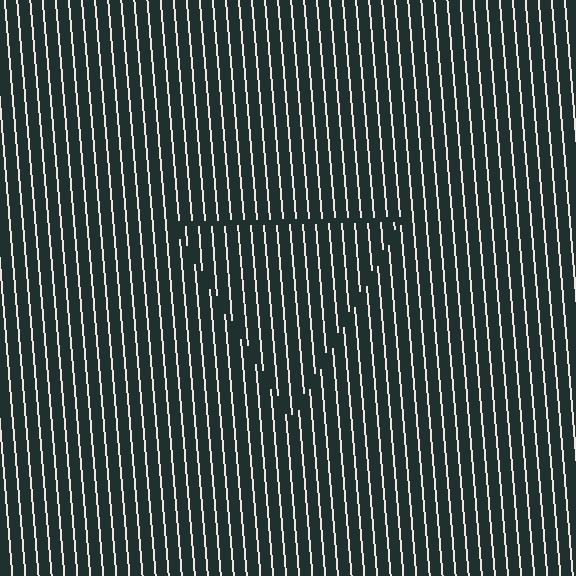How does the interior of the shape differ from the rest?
The interior of the shape contains the same grating, shifted by half a period — the contour is defined by the phase discontinuity where line-ends from the inner and outer gratings abut.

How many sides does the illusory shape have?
3 sides — the line-ends trace a triangle.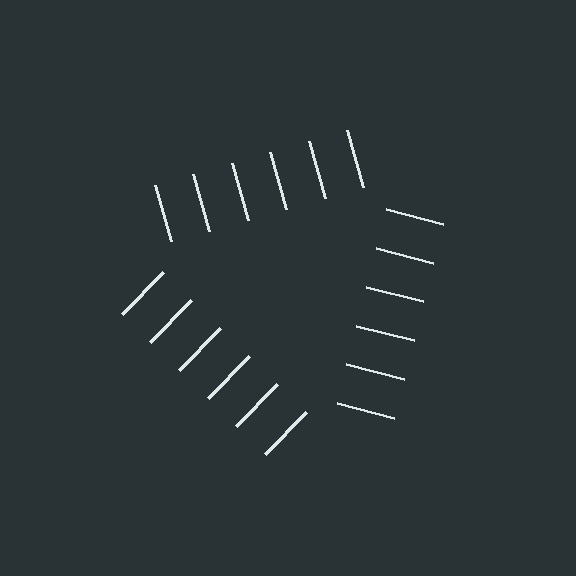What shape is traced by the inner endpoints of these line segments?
An illusory triangle — the line segments terminate on its edges but no continuous stroke is drawn.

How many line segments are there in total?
18 — 6 along each of the 3 edges.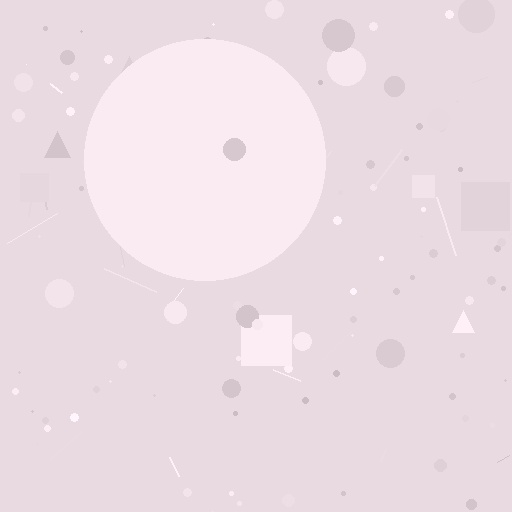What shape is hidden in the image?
A circle is hidden in the image.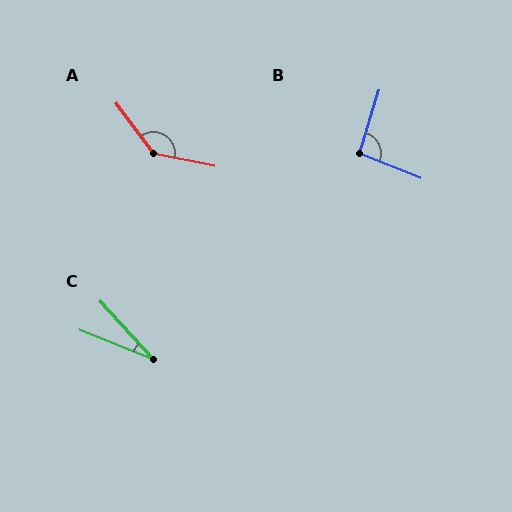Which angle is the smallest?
C, at approximately 26 degrees.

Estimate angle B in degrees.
Approximately 94 degrees.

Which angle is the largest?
A, at approximately 138 degrees.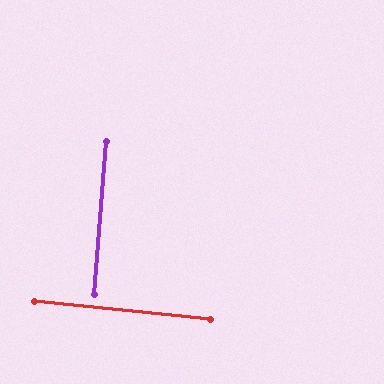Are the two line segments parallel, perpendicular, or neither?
Perpendicular — they meet at approximately 88°.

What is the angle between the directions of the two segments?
Approximately 88 degrees.